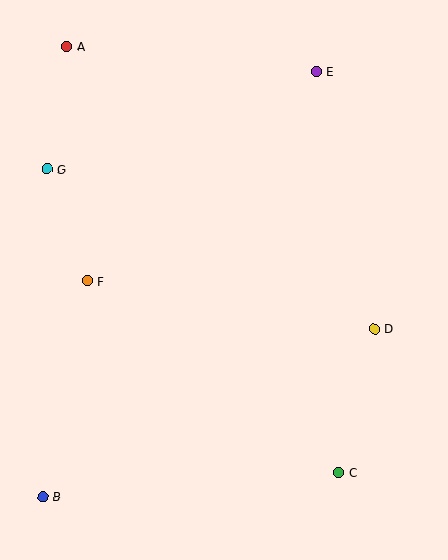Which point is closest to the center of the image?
Point F at (87, 281) is closest to the center.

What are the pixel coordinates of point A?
Point A is at (67, 46).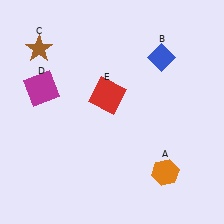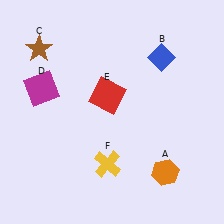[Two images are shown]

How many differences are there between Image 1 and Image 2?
There is 1 difference between the two images.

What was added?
A yellow cross (F) was added in Image 2.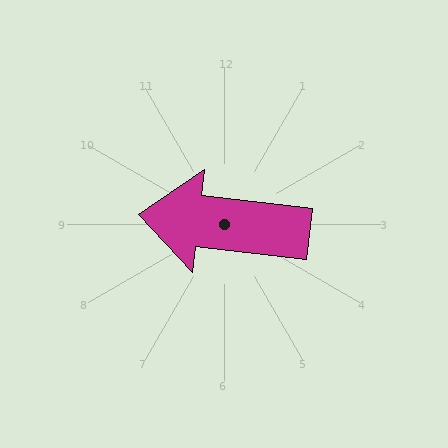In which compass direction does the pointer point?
West.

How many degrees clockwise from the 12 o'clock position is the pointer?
Approximately 277 degrees.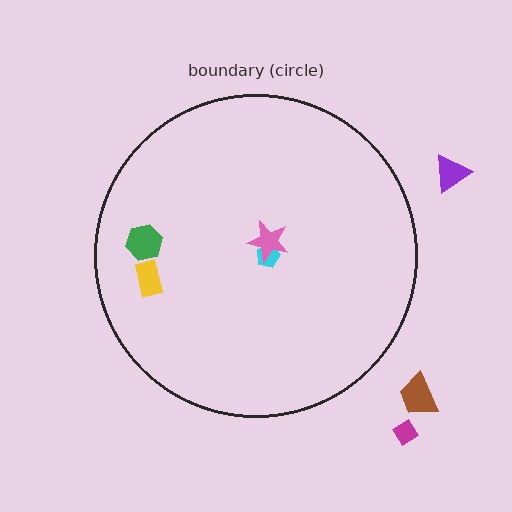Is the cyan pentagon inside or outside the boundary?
Inside.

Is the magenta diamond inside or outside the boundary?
Outside.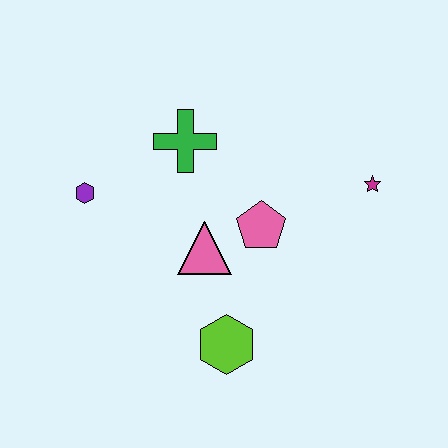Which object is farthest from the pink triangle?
The magenta star is farthest from the pink triangle.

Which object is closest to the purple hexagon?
The green cross is closest to the purple hexagon.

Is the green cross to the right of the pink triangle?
No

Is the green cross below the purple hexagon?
No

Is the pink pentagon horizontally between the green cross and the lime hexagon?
No